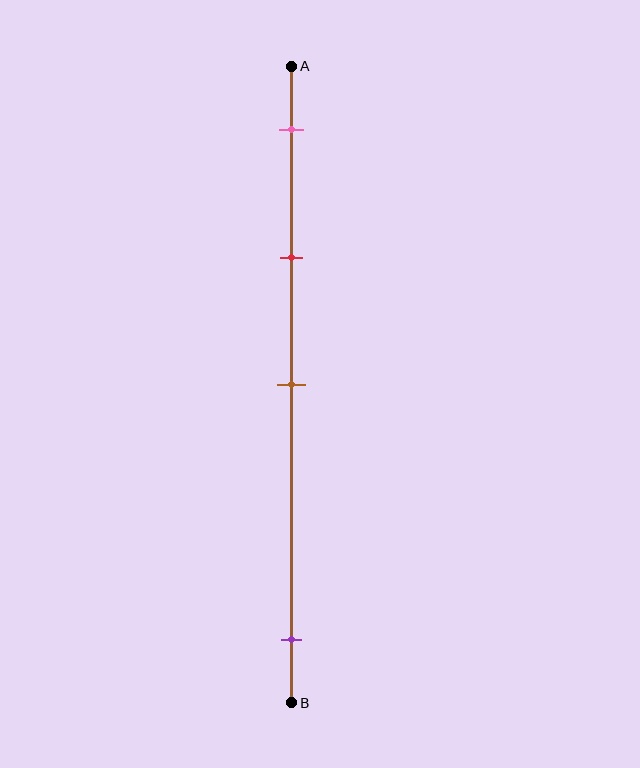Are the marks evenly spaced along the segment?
No, the marks are not evenly spaced.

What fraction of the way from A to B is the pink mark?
The pink mark is approximately 10% (0.1) of the way from A to B.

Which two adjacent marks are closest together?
The pink and red marks are the closest adjacent pair.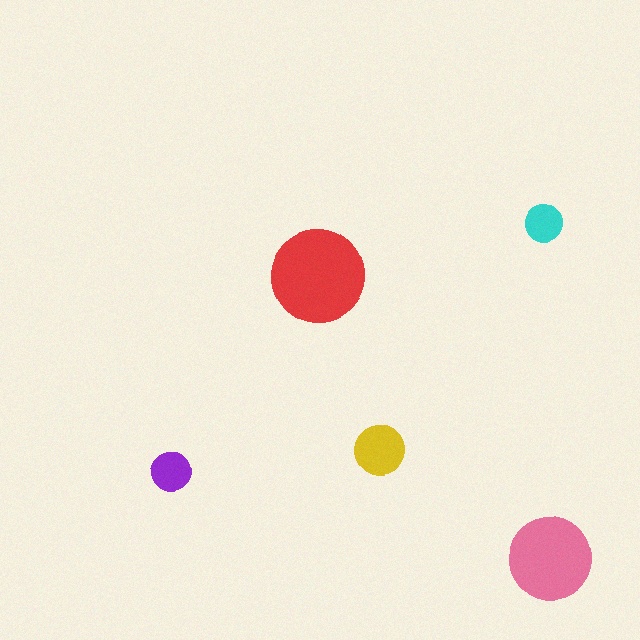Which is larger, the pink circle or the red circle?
The red one.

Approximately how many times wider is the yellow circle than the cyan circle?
About 1.5 times wider.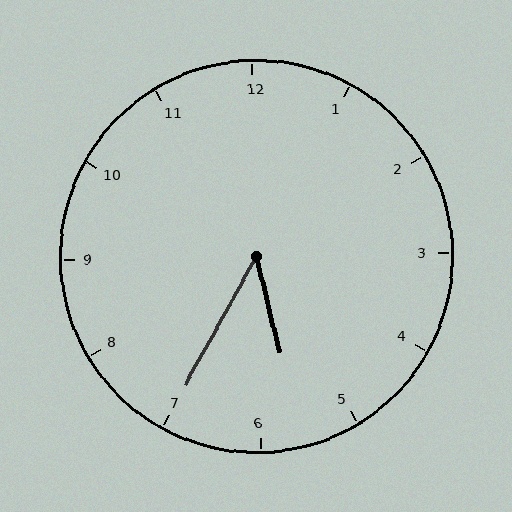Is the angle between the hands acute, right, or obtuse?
It is acute.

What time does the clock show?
5:35.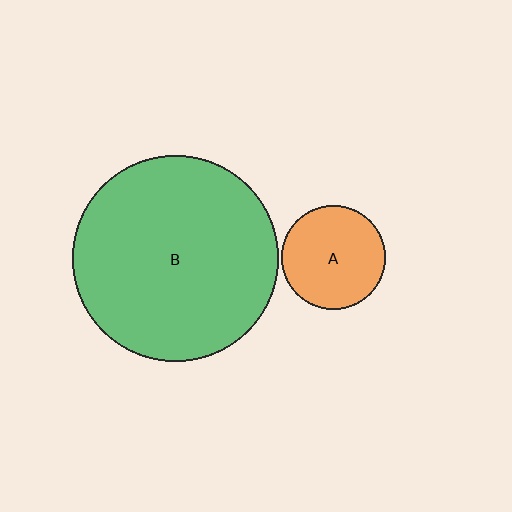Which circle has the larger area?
Circle B (green).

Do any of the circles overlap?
No, none of the circles overlap.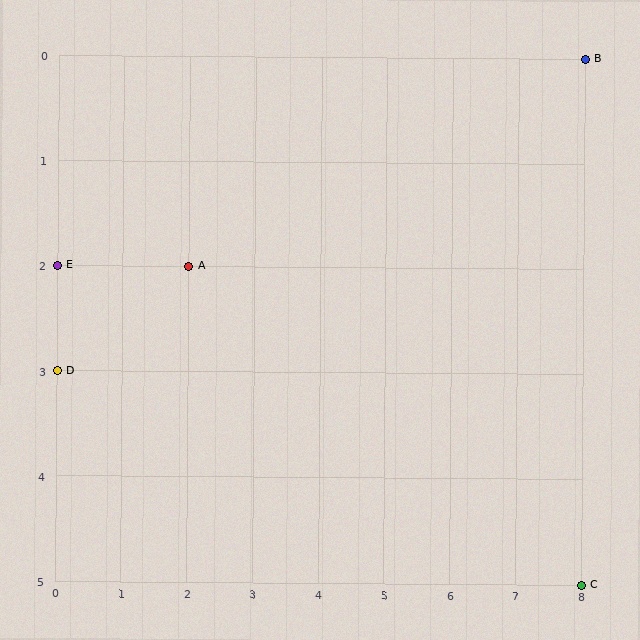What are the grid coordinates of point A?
Point A is at grid coordinates (2, 2).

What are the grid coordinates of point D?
Point D is at grid coordinates (0, 3).